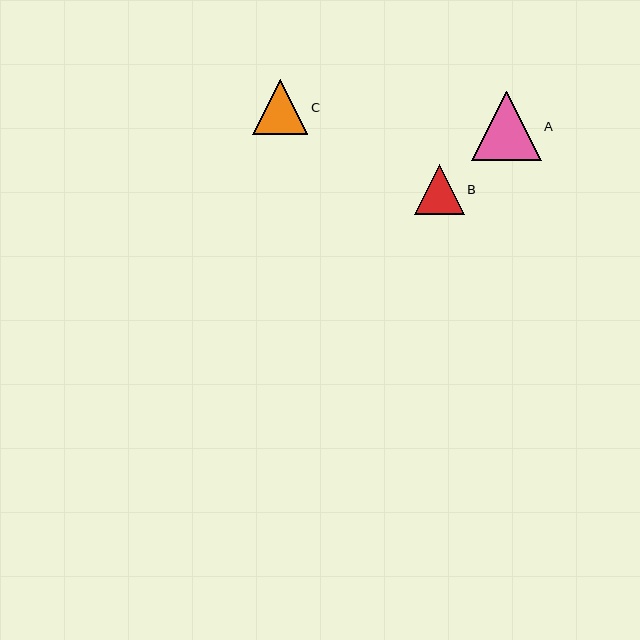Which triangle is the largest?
Triangle A is the largest with a size of approximately 69 pixels.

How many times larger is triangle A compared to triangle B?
Triangle A is approximately 1.4 times the size of triangle B.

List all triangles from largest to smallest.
From largest to smallest: A, C, B.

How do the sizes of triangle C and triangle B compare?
Triangle C and triangle B are approximately the same size.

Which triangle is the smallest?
Triangle B is the smallest with a size of approximately 50 pixels.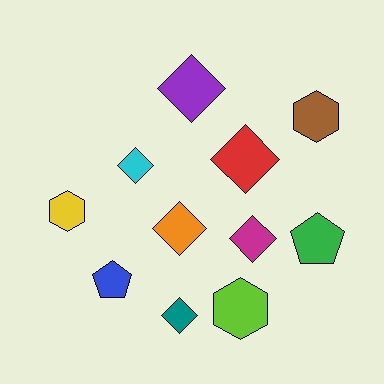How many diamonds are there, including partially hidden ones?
There are 6 diamonds.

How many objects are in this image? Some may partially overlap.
There are 11 objects.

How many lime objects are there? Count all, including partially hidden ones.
There is 1 lime object.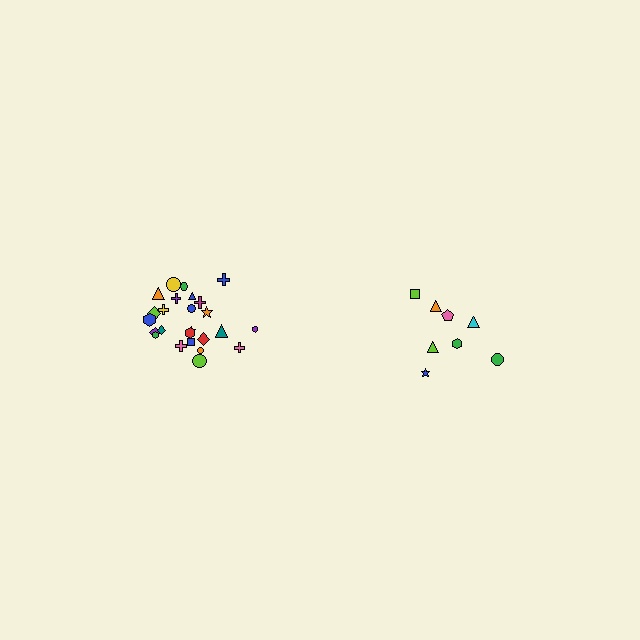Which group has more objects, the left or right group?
The left group.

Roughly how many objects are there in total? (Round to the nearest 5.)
Roughly 35 objects in total.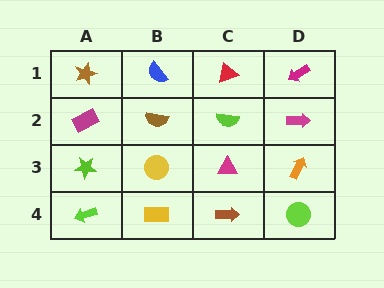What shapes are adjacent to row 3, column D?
A magenta arrow (row 2, column D), a lime circle (row 4, column D), a magenta triangle (row 3, column C).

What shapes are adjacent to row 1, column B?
A brown semicircle (row 2, column B), a brown star (row 1, column A), a red triangle (row 1, column C).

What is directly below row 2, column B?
A yellow circle.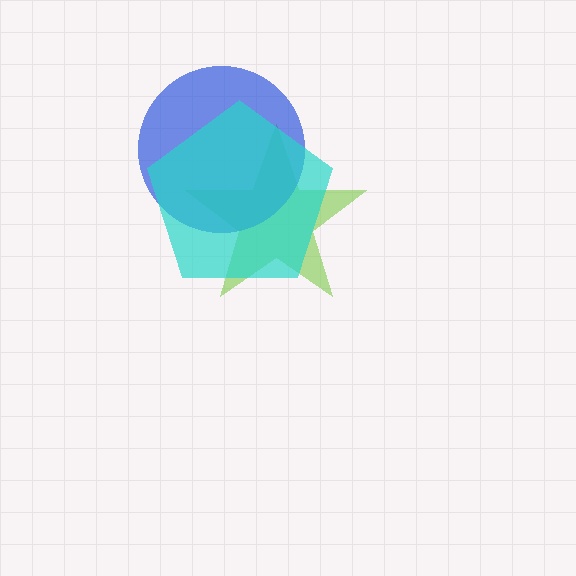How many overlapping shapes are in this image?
There are 3 overlapping shapes in the image.